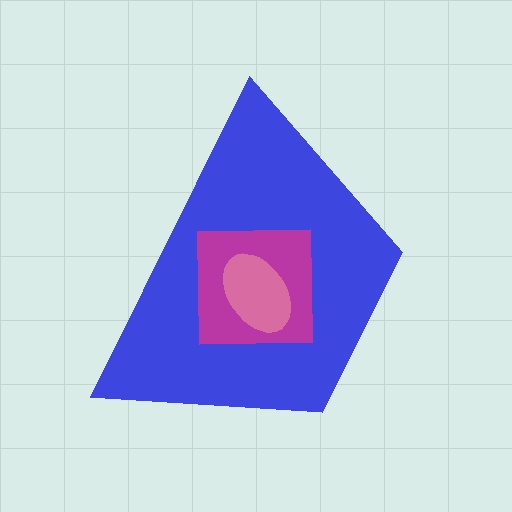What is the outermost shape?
The blue trapezoid.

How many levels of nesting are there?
3.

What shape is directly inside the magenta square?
The pink ellipse.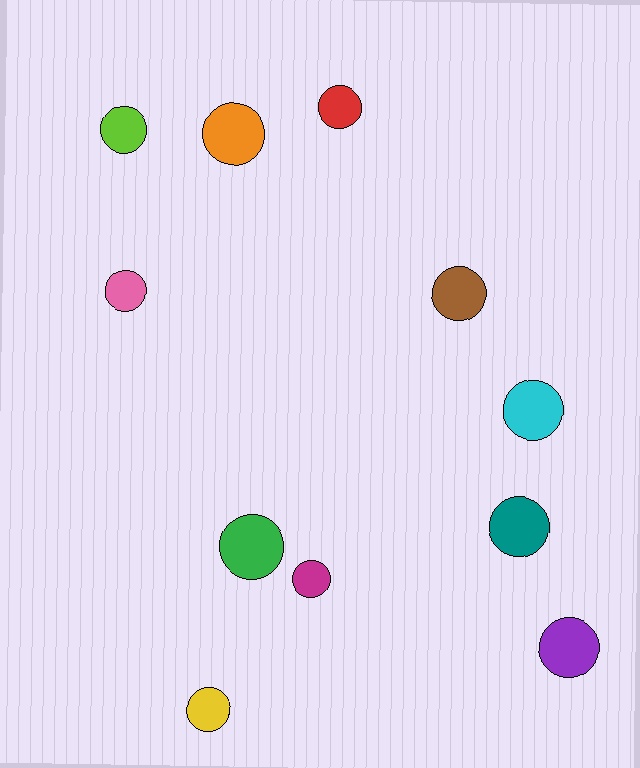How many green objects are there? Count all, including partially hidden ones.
There is 1 green object.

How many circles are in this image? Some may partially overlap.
There are 11 circles.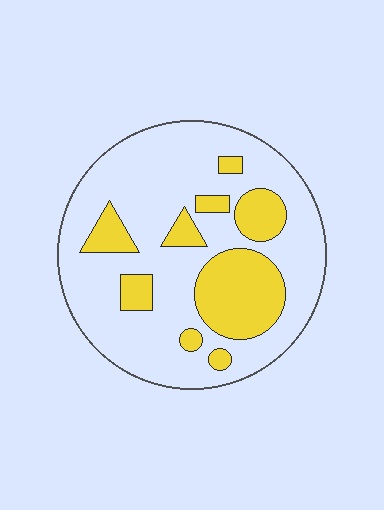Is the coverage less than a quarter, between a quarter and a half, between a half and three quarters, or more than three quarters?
Between a quarter and a half.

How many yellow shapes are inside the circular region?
9.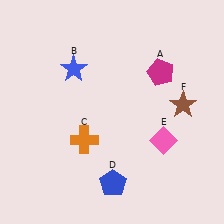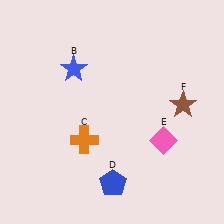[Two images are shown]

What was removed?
The magenta pentagon (A) was removed in Image 2.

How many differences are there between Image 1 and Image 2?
There is 1 difference between the two images.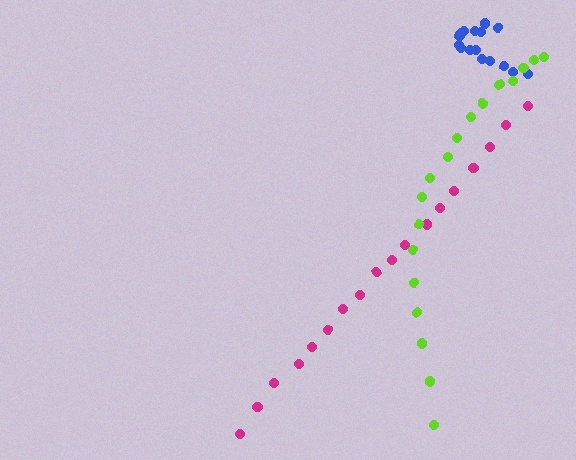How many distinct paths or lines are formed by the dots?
There are 3 distinct paths.